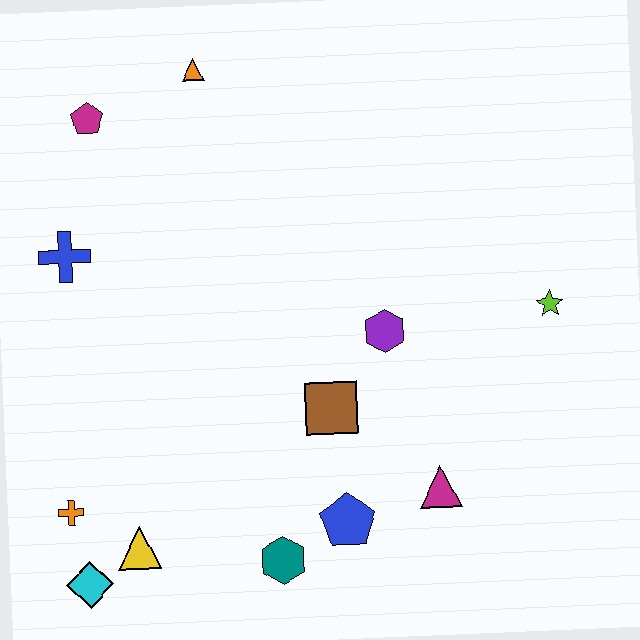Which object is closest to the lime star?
The purple hexagon is closest to the lime star.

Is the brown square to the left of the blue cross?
No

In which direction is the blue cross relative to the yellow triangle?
The blue cross is above the yellow triangle.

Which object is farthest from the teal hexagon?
The orange triangle is farthest from the teal hexagon.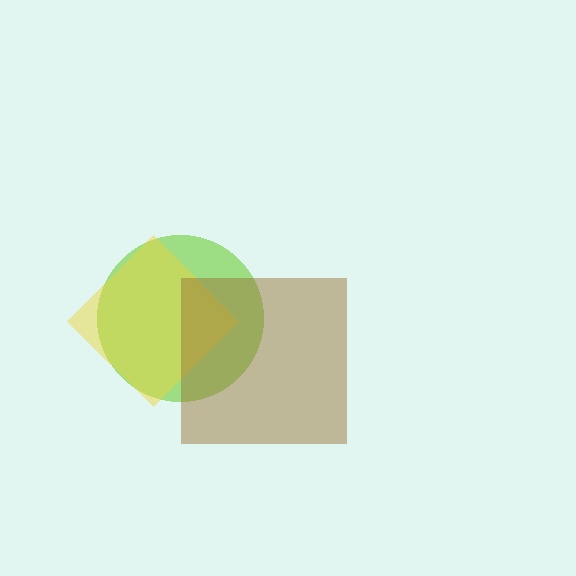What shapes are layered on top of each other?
The layered shapes are: a lime circle, a yellow diamond, a brown square.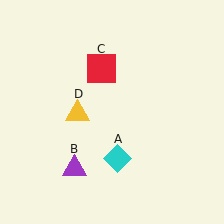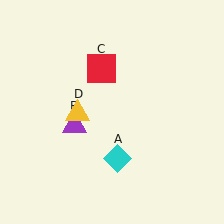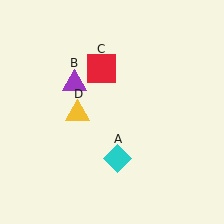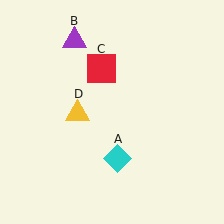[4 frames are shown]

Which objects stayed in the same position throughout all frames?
Cyan diamond (object A) and red square (object C) and yellow triangle (object D) remained stationary.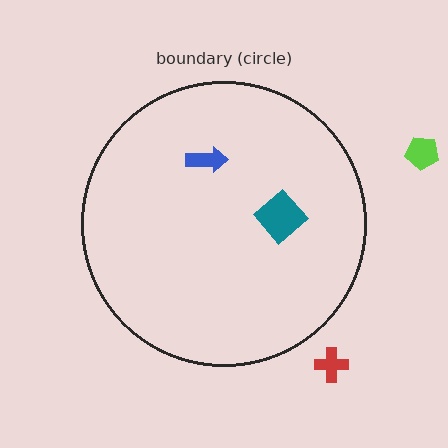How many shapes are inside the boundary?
2 inside, 2 outside.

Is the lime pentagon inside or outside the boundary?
Outside.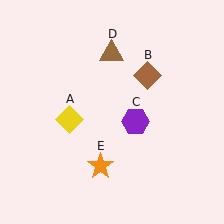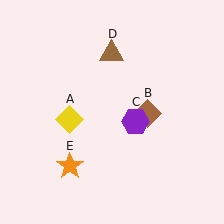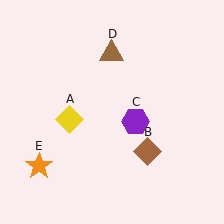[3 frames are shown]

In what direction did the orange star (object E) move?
The orange star (object E) moved left.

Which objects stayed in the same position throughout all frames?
Yellow diamond (object A) and purple hexagon (object C) and brown triangle (object D) remained stationary.